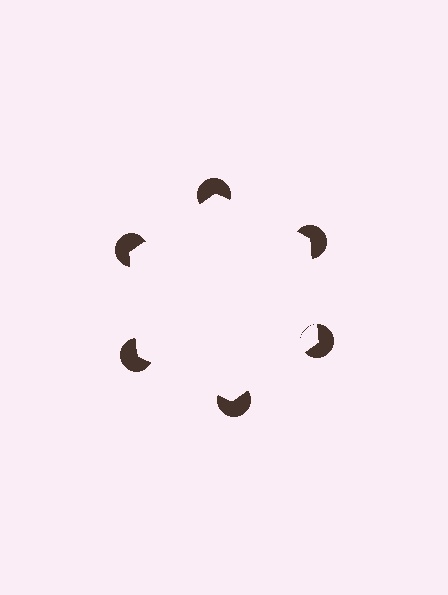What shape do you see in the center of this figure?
An illusory hexagon — its edges are inferred from the aligned wedge cuts in the pac-man discs, not physically drawn.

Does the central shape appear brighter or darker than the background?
It typically appears slightly brighter than the background, even though no actual brightness change is drawn.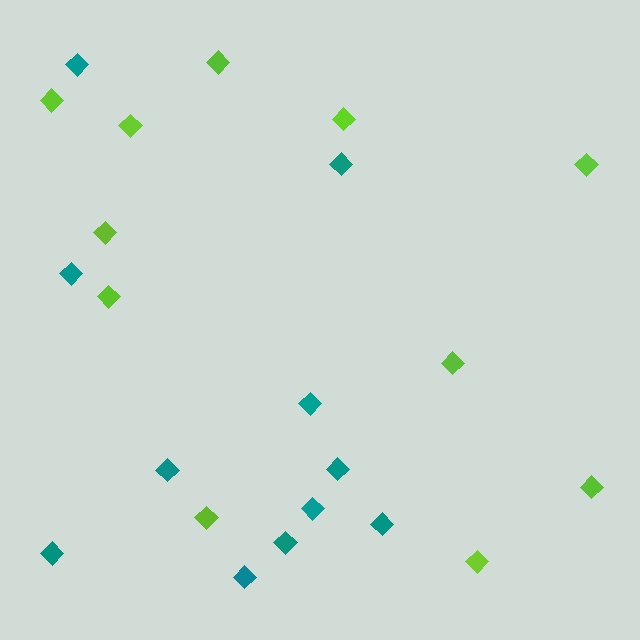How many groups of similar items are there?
There are 2 groups: one group of teal diamonds (11) and one group of lime diamonds (11).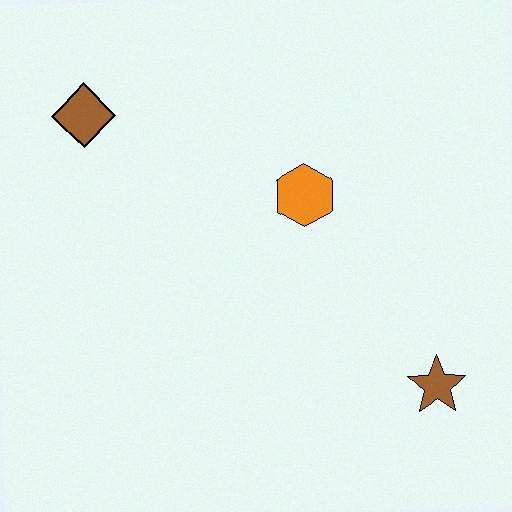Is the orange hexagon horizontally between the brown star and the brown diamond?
Yes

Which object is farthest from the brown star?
The brown diamond is farthest from the brown star.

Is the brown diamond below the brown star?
No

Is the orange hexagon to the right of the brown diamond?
Yes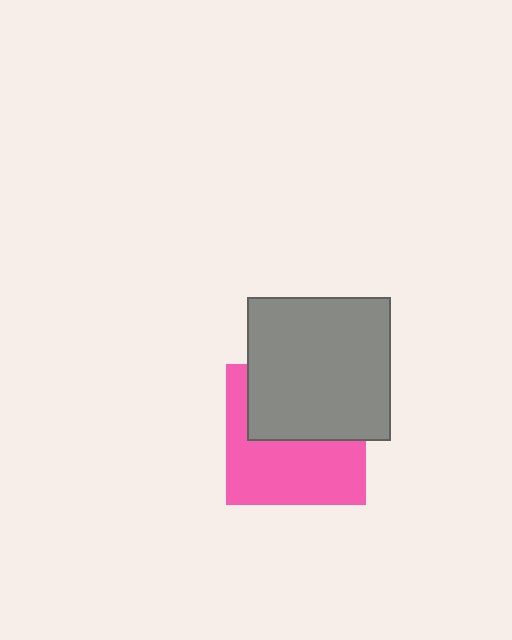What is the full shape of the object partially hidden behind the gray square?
The partially hidden object is a pink square.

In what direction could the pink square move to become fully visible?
The pink square could move down. That would shift it out from behind the gray square entirely.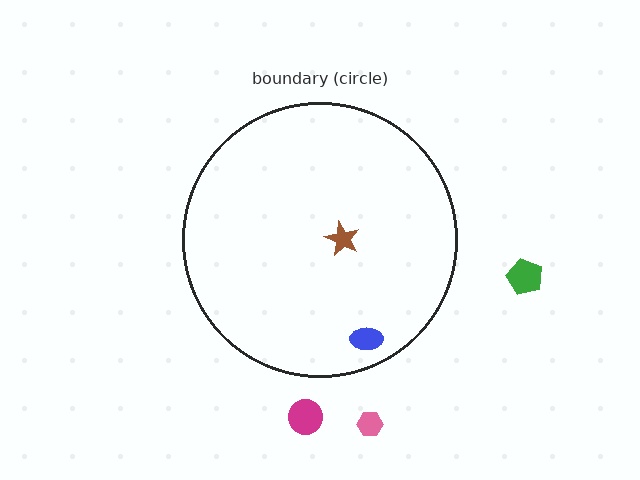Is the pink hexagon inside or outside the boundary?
Outside.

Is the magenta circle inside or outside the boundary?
Outside.